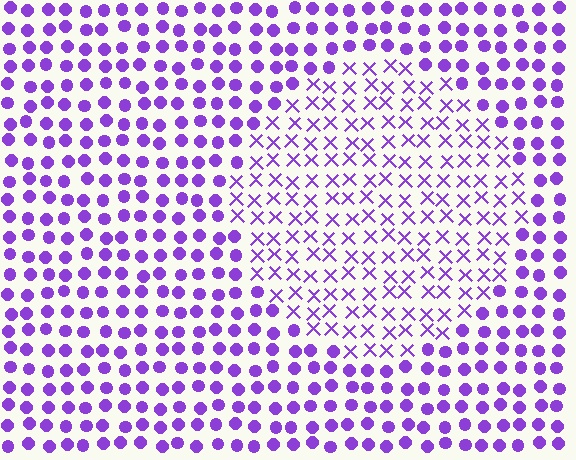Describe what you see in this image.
The image is filled with small purple elements arranged in a uniform grid. A circle-shaped region contains X marks, while the surrounding area contains circles. The boundary is defined purely by the change in element shape.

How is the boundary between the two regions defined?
The boundary is defined by a change in element shape: X marks inside vs. circles outside. All elements share the same color and spacing.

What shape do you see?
I see a circle.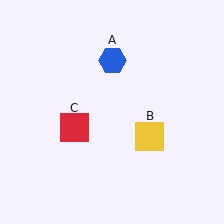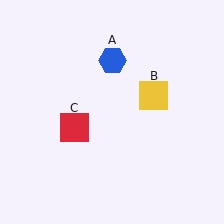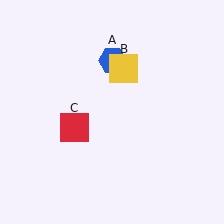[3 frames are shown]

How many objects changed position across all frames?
1 object changed position: yellow square (object B).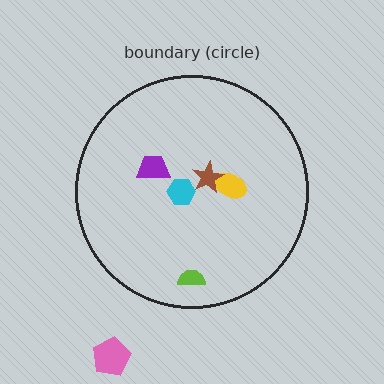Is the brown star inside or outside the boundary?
Inside.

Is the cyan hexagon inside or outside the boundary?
Inside.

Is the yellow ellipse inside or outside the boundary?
Inside.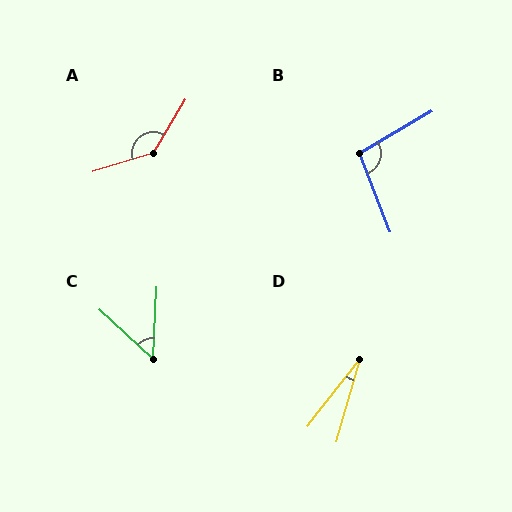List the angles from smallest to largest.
D (22°), C (50°), B (100°), A (138°).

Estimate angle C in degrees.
Approximately 50 degrees.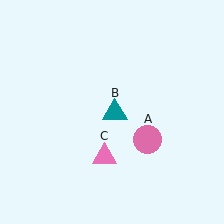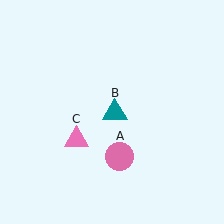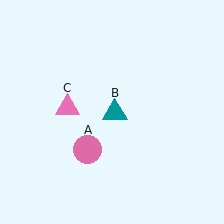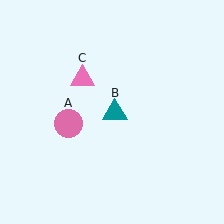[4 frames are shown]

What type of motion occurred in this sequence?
The pink circle (object A), pink triangle (object C) rotated clockwise around the center of the scene.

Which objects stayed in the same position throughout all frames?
Teal triangle (object B) remained stationary.